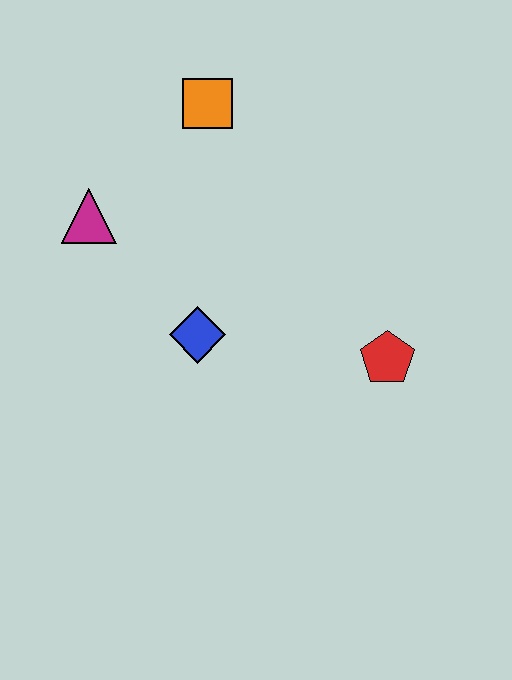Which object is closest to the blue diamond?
The magenta triangle is closest to the blue diamond.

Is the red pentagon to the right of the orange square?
Yes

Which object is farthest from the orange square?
The red pentagon is farthest from the orange square.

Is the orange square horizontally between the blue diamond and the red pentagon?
Yes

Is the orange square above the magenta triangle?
Yes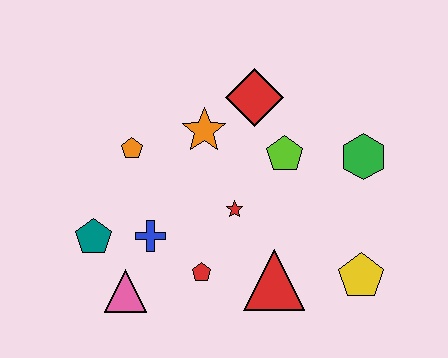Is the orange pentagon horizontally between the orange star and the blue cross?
No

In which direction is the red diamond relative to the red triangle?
The red diamond is above the red triangle.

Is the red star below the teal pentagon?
No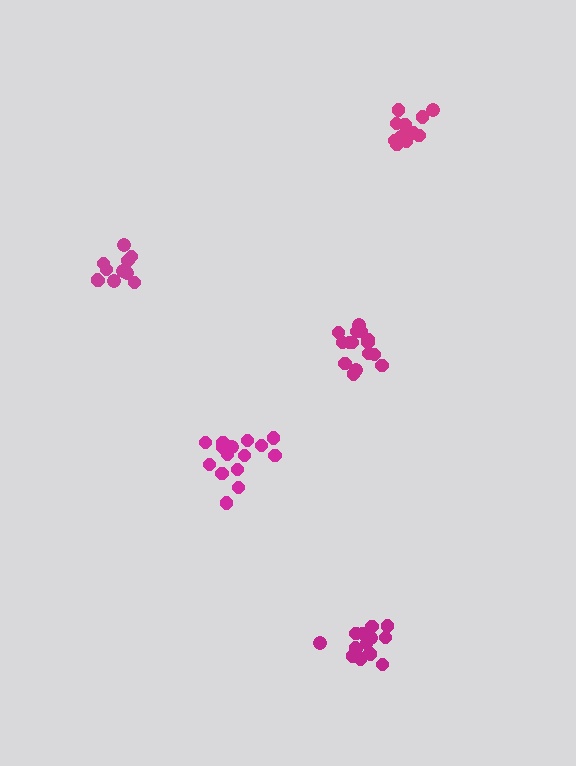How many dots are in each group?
Group 1: 12 dots, Group 2: 16 dots, Group 3: 14 dots, Group 4: 15 dots, Group 5: 16 dots (73 total).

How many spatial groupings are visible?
There are 5 spatial groupings.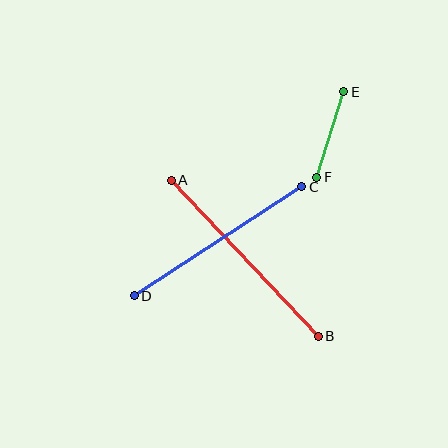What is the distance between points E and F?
The distance is approximately 90 pixels.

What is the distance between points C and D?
The distance is approximately 200 pixels.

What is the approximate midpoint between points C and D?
The midpoint is at approximately (218, 241) pixels.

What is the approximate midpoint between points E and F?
The midpoint is at approximately (330, 134) pixels.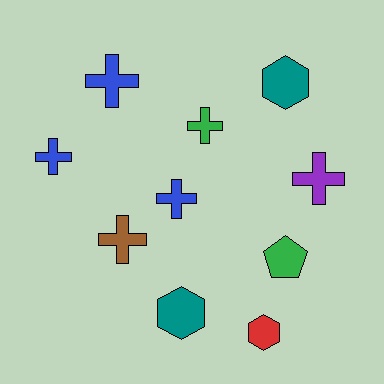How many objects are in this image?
There are 10 objects.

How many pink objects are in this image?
There are no pink objects.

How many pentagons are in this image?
There is 1 pentagon.